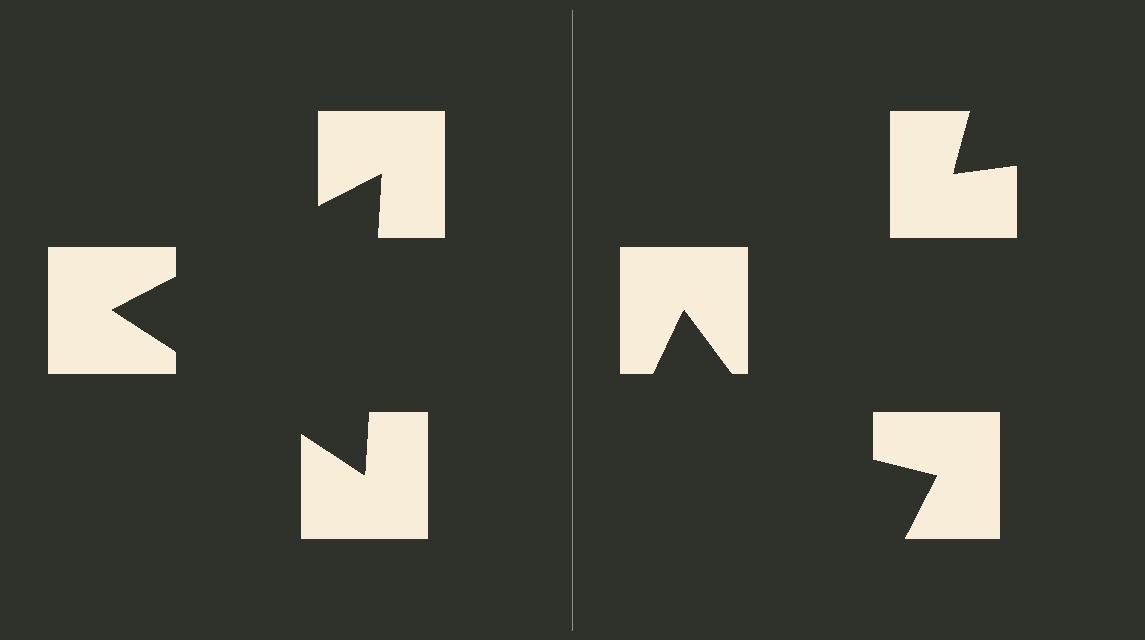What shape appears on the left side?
An illusory triangle.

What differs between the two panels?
The notched squares are positioned identically on both sides; only the wedge orientations differ. On the left they align to a triangle; on the right they are misaligned.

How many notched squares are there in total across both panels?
6 — 3 on each side.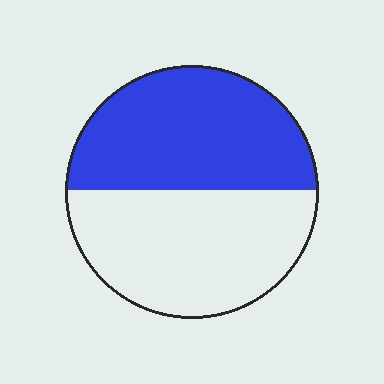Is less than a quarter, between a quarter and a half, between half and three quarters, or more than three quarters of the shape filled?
Between a quarter and a half.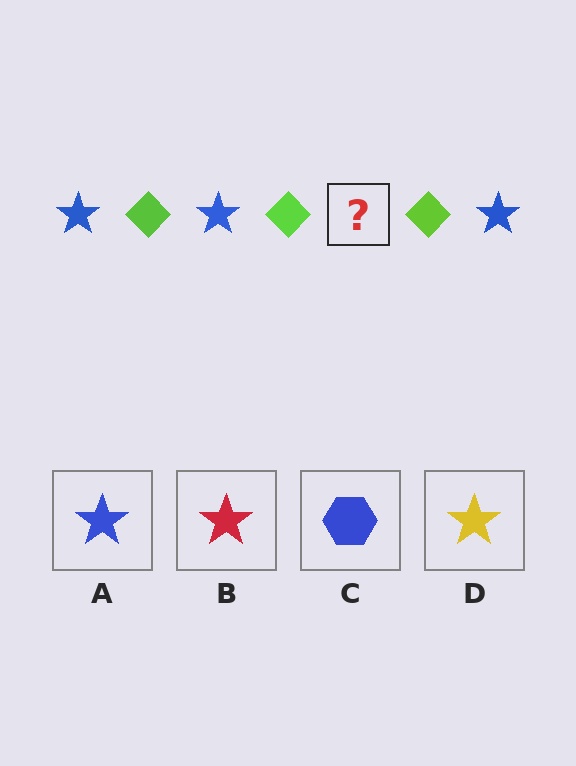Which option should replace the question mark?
Option A.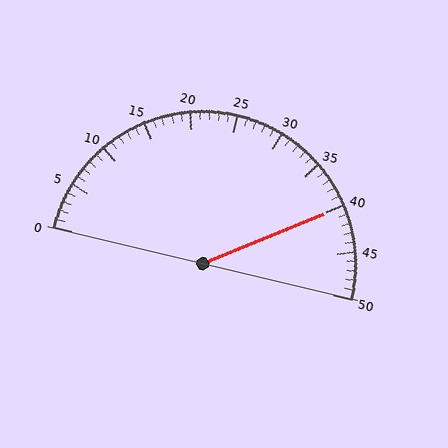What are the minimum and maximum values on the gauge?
The gauge ranges from 0 to 50.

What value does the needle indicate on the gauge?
The needle indicates approximately 40.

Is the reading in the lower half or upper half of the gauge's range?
The reading is in the upper half of the range (0 to 50).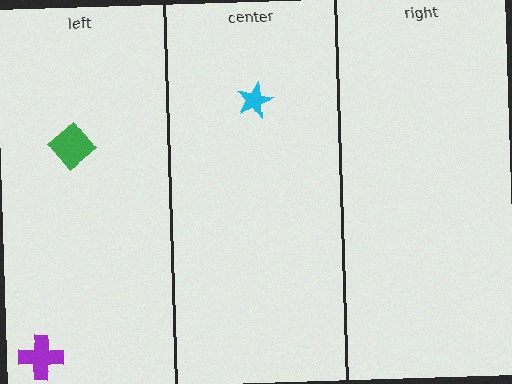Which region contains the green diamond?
The left region.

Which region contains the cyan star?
The center region.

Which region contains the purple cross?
The left region.